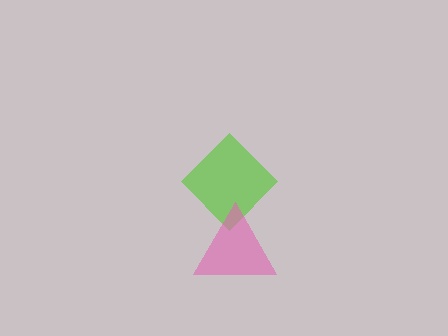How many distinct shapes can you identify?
There are 2 distinct shapes: a lime diamond, a pink triangle.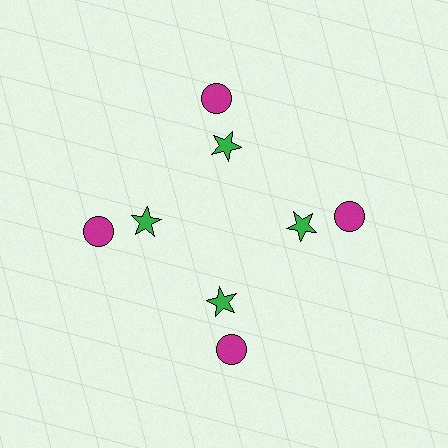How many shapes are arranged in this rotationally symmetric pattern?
There are 8 shapes, arranged in 4 groups of 2.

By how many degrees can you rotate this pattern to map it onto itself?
The pattern maps onto itself every 90 degrees of rotation.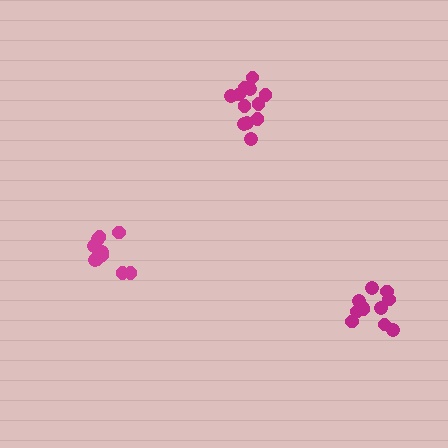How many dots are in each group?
Group 1: 13 dots, Group 2: 11 dots, Group 3: 12 dots (36 total).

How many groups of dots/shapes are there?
There are 3 groups.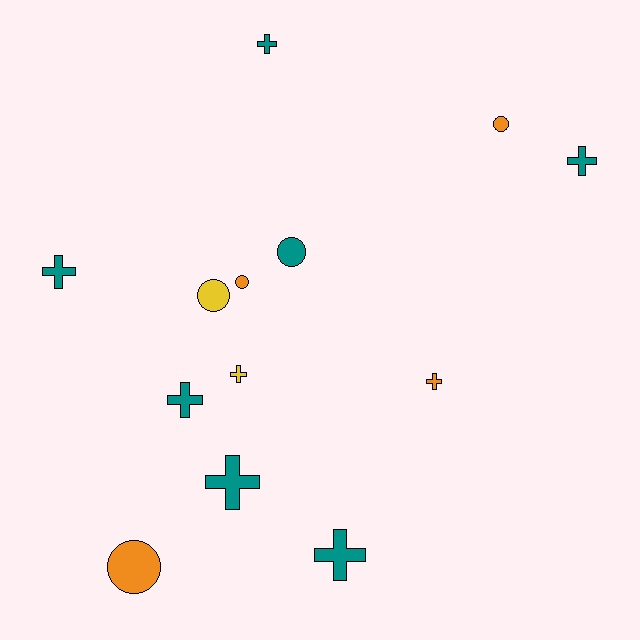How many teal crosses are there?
There are 6 teal crosses.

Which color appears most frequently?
Teal, with 7 objects.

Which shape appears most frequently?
Cross, with 8 objects.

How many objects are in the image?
There are 13 objects.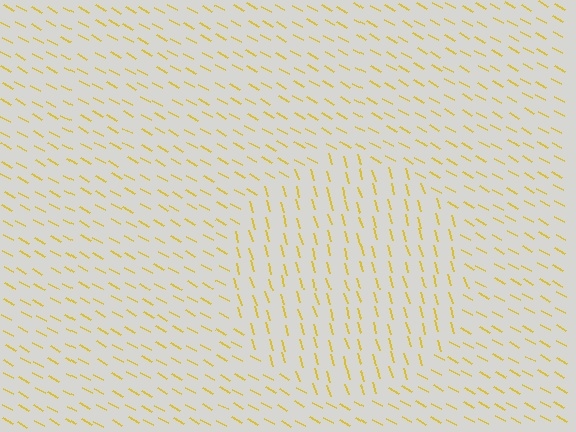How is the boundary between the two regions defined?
The boundary is defined purely by a change in line orientation (approximately 45 degrees difference). All lines are the same color and thickness.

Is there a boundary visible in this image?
Yes, there is a texture boundary formed by a change in line orientation.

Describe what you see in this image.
The image is filled with small yellow line segments. A circle region in the image has lines oriented differently from the surrounding lines, creating a visible texture boundary.